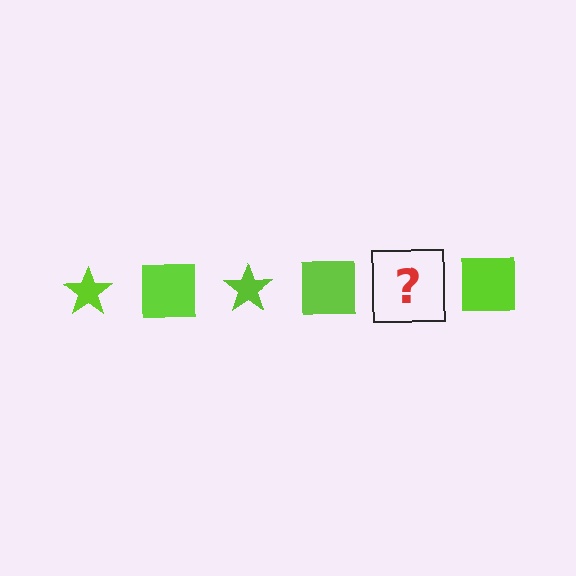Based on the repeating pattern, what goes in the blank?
The blank should be a lime star.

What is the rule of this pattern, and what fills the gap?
The rule is that the pattern cycles through star, square shapes in lime. The gap should be filled with a lime star.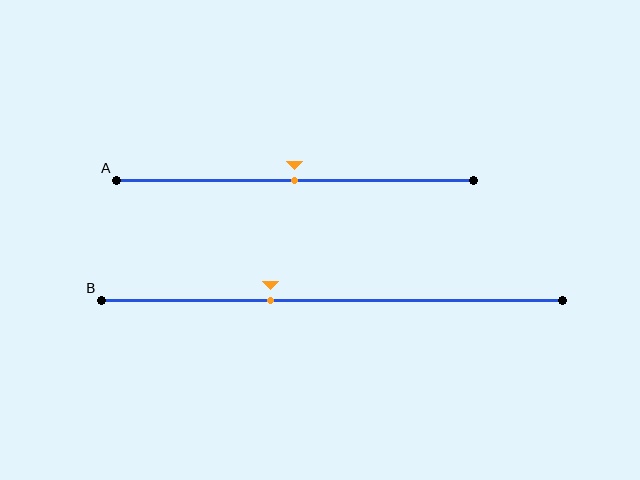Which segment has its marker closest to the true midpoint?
Segment A has its marker closest to the true midpoint.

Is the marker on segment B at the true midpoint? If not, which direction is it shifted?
No, the marker on segment B is shifted to the left by about 13% of the segment length.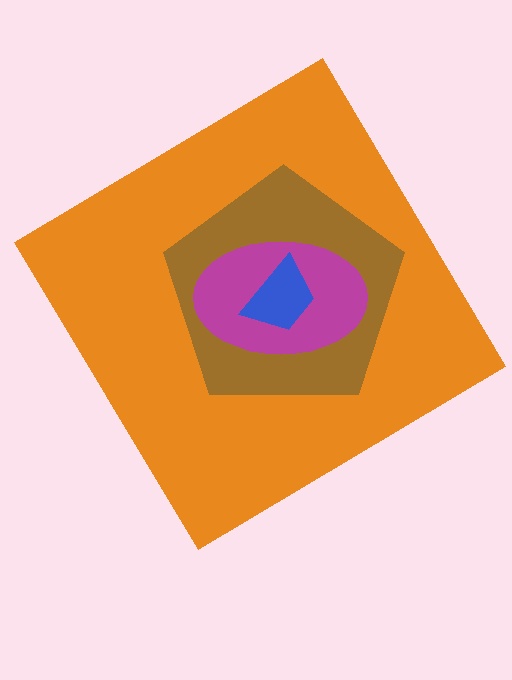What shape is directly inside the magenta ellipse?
The blue trapezoid.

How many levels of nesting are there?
4.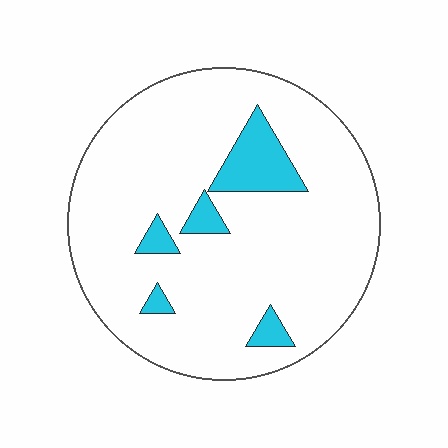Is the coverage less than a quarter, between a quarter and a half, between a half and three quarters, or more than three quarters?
Less than a quarter.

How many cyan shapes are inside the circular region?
5.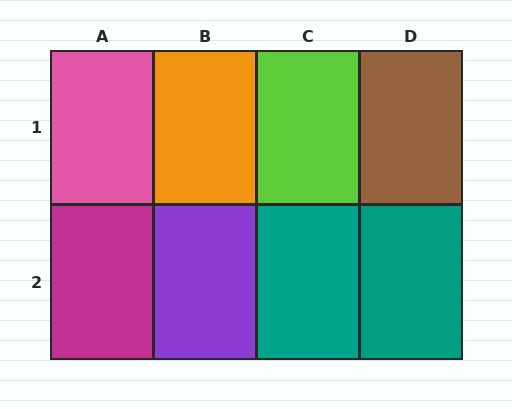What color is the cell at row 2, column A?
Magenta.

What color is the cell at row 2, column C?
Teal.